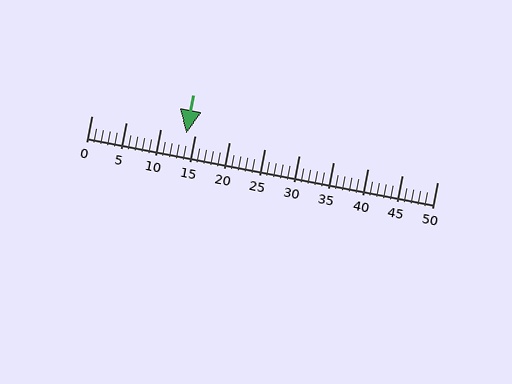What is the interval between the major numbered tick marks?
The major tick marks are spaced 5 units apart.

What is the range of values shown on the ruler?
The ruler shows values from 0 to 50.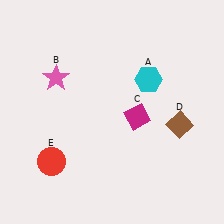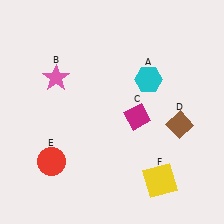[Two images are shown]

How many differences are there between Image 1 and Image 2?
There is 1 difference between the two images.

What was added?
A yellow square (F) was added in Image 2.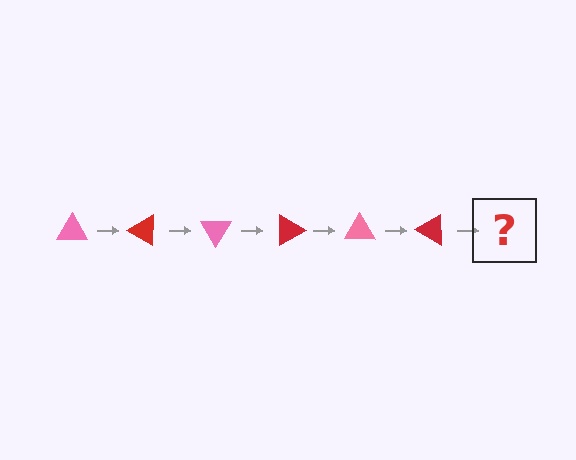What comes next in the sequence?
The next element should be a pink triangle, rotated 180 degrees from the start.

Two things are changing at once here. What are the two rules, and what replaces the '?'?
The two rules are that it rotates 30 degrees each step and the color cycles through pink and red. The '?' should be a pink triangle, rotated 180 degrees from the start.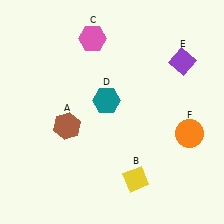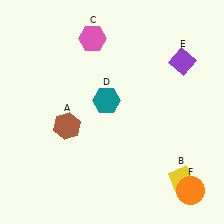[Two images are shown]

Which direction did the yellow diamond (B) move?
The yellow diamond (B) moved right.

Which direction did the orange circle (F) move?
The orange circle (F) moved down.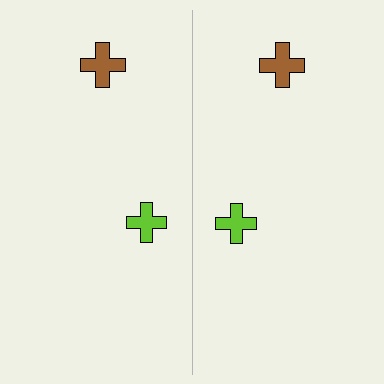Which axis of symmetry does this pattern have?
The pattern has a vertical axis of symmetry running through the center of the image.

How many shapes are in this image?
There are 4 shapes in this image.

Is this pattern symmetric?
Yes, this pattern has bilateral (reflection) symmetry.